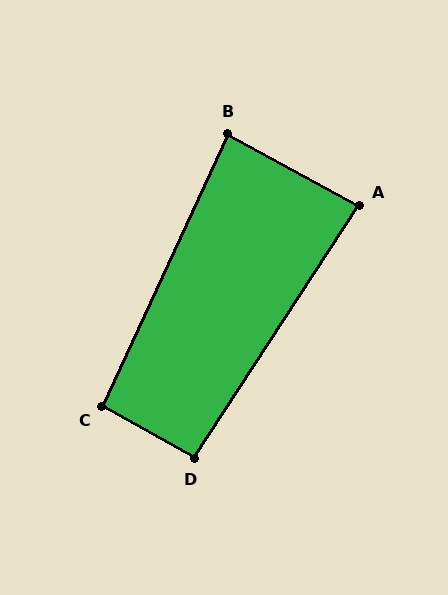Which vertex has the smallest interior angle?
A, at approximately 85 degrees.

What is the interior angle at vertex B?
Approximately 86 degrees (approximately right).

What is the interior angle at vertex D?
Approximately 94 degrees (approximately right).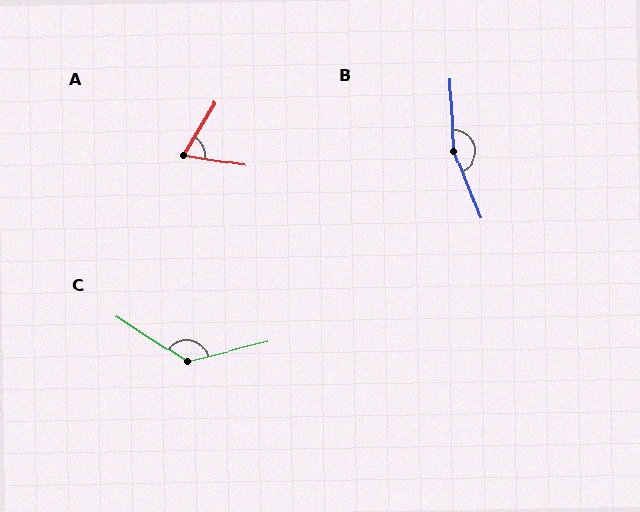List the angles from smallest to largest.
A (69°), C (133°), B (160°).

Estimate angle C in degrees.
Approximately 133 degrees.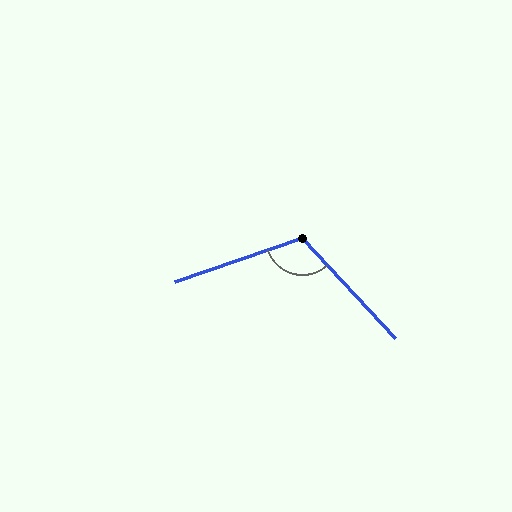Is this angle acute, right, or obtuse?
It is obtuse.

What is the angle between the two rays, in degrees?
Approximately 114 degrees.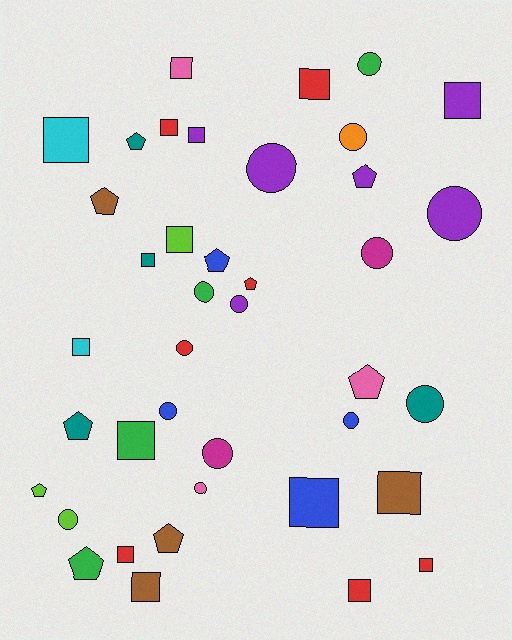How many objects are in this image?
There are 40 objects.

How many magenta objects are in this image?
There are 2 magenta objects.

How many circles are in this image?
There are 14 circles.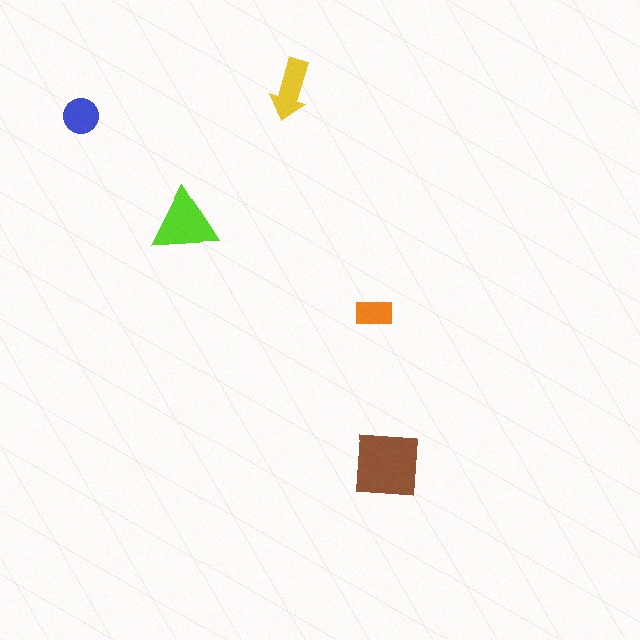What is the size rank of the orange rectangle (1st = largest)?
5th.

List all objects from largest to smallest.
The brown square, the lime triangle, the yellow arrow, the blue circle, the orange rectangle.